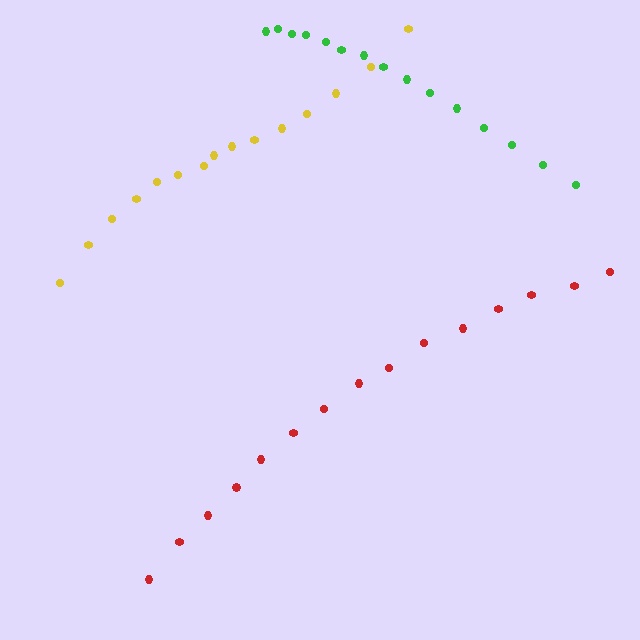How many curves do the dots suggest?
There are 3 distinct paths.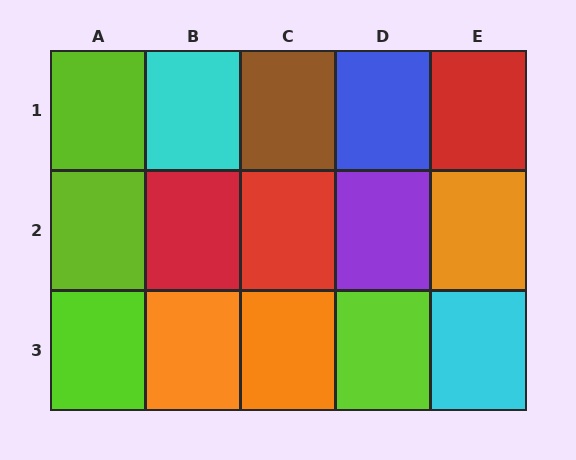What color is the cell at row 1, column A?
Lime.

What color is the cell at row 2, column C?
Red.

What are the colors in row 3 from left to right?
Lime, orange, orange, lime, cyan.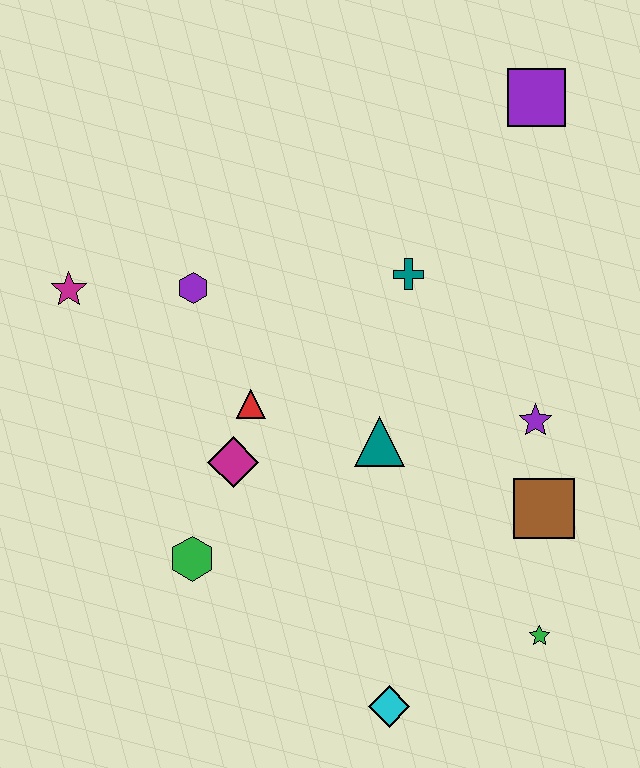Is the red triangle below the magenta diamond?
No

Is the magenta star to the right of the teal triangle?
No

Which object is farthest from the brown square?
The magenta star is farthest from the brown square.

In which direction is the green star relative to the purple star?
The green star is below the purple star.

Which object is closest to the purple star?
The brown square is closest to the purple star.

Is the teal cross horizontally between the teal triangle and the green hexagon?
No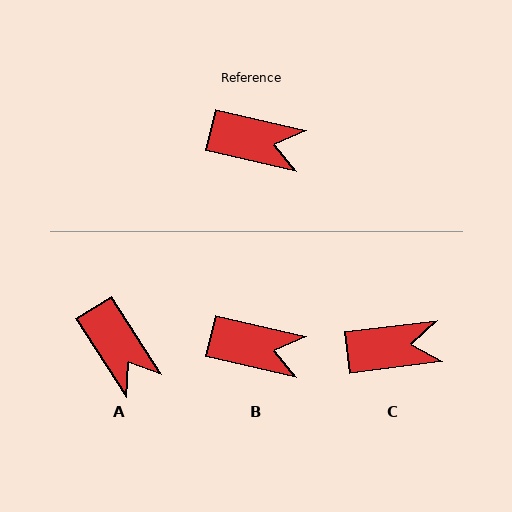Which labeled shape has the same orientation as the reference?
B.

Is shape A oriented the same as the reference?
No, it is off by about 44 degrees.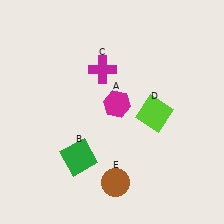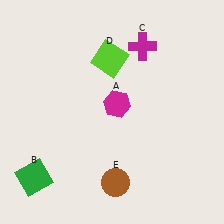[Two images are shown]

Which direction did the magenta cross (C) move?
The magenta cross (C) moved right.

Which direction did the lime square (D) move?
The lime square (D) moved up.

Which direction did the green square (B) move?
The green square (B) moved left.